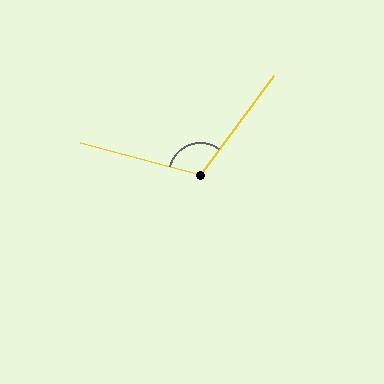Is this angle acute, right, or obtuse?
It is obtuse.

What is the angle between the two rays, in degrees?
Approximately 111 degrees.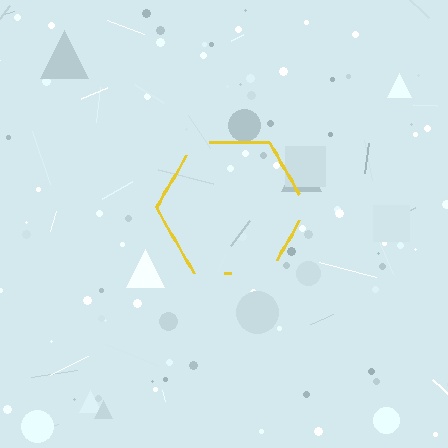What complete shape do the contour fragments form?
The contour fragments form a hexagon.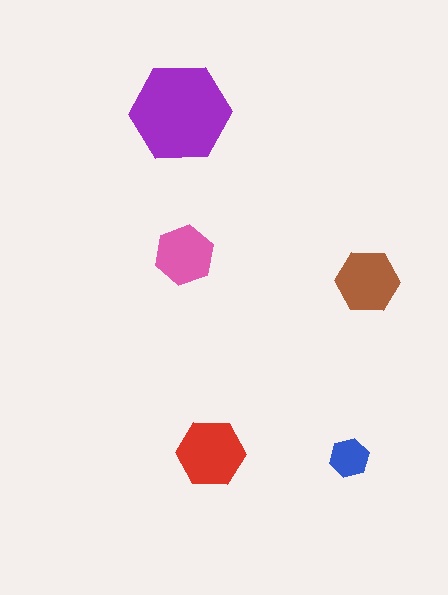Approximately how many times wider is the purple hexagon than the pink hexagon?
About 1.5 times wider.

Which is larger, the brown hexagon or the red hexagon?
The red one.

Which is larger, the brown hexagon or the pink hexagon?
The brown one.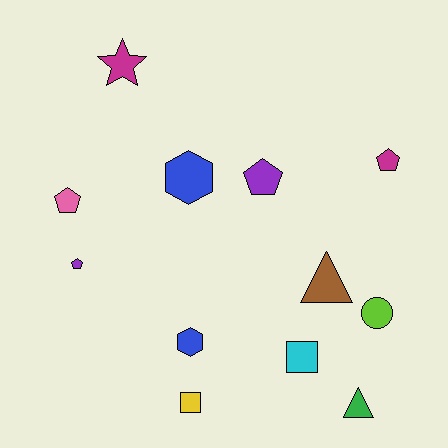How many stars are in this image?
There is 1 star.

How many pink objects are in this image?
There is 1 pink object.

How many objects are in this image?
There are 12 objects.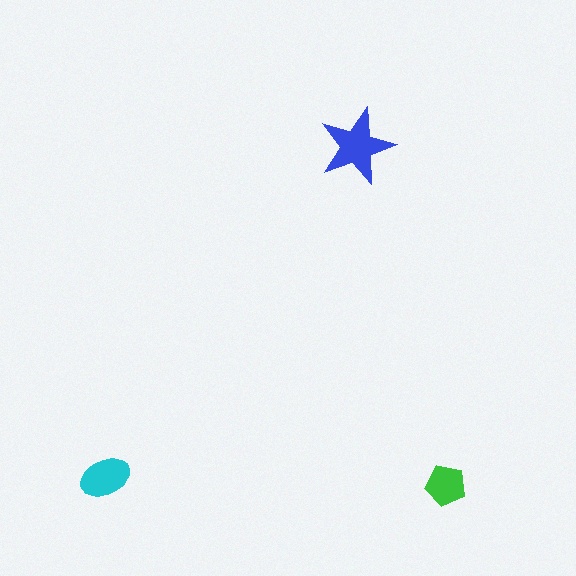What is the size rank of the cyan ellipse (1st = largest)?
2nd.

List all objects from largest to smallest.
The blue star, the cyan ellipse, the green pentagon.